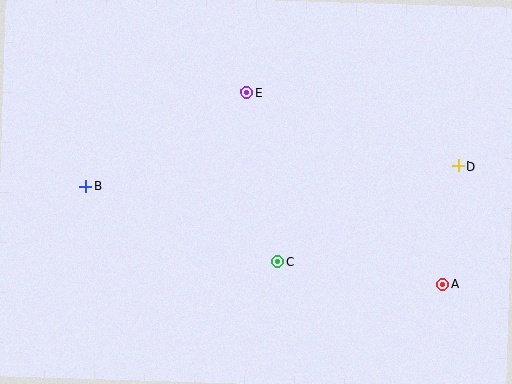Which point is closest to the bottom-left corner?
Point B is closest to the bottom-left corner.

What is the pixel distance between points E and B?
The distance between E and B is 186 pixels.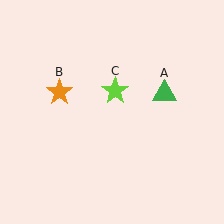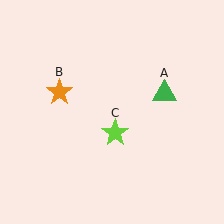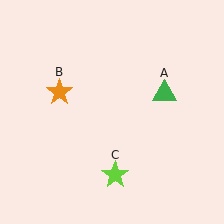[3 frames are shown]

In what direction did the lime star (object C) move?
The lime star (object C) moved down.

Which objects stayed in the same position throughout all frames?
Green triangle (object A) and orange star (object B) remained stationary.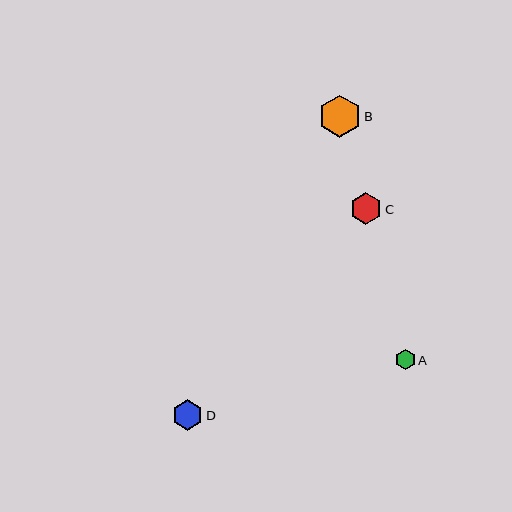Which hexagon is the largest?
Hexagon B is the largest with a size of approximately 42 pixels.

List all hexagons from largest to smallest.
From largest to smallest: B, C, D, A.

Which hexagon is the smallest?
Hexagon A is the smallest with a size of approximately 20 pixels.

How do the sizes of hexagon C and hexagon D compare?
Hexagon C and hexagon D are approximately the same size.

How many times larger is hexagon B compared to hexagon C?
Hexagon B is approximately 1.3 times the size of hexagon C.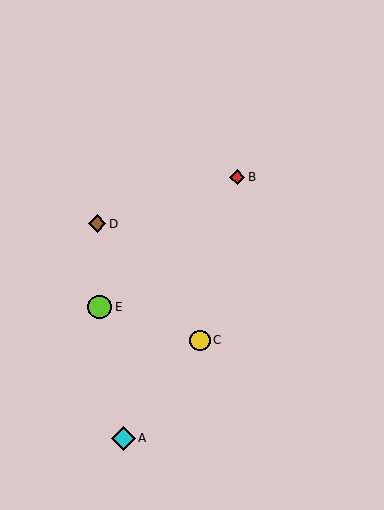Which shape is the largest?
The lime circle (labeled E) is the largest.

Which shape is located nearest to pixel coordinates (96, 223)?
The brown diamond (labeled D) at (97, 224) is nearest to that location.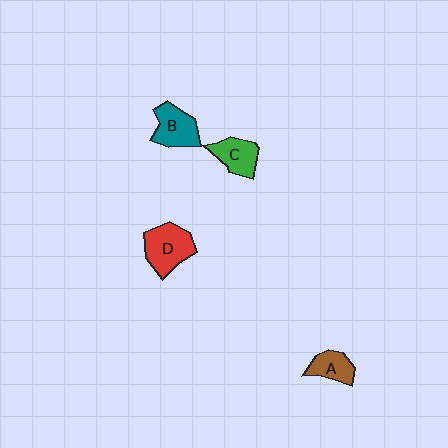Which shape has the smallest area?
Shape A (brown).